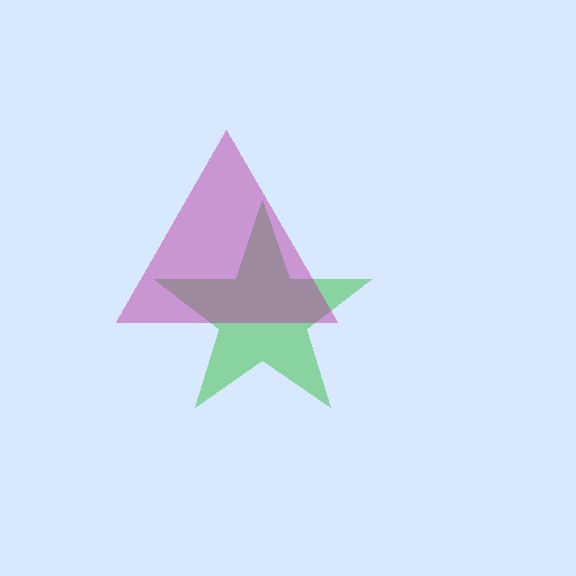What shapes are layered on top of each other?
The layered shapes are: a green star, a magenta triangle.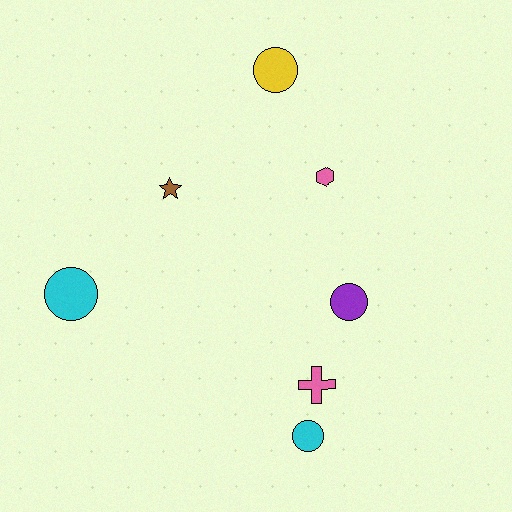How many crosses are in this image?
There is 1 cross.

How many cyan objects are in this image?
There are 2 cyan objects.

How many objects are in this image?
There are 7 objects.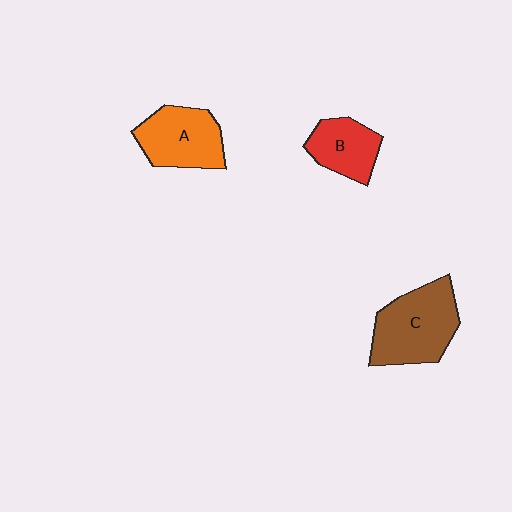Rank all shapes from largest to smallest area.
From largest to smallest: C (brown), A (orange), B (red).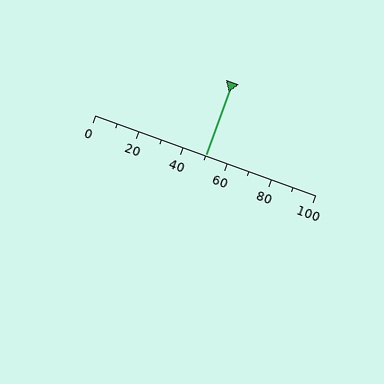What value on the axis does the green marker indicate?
The marker indicates approximately 50.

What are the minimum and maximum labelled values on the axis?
The axis runs from 0 to 100.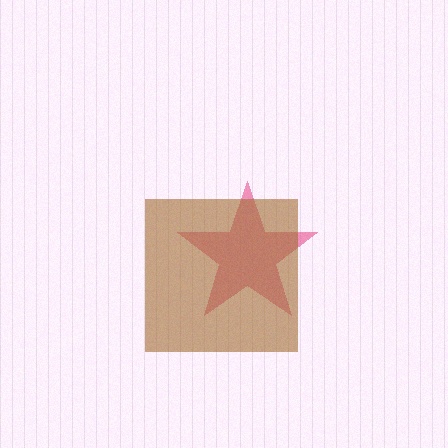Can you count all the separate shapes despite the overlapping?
Yes, there are 2 separate shapes.